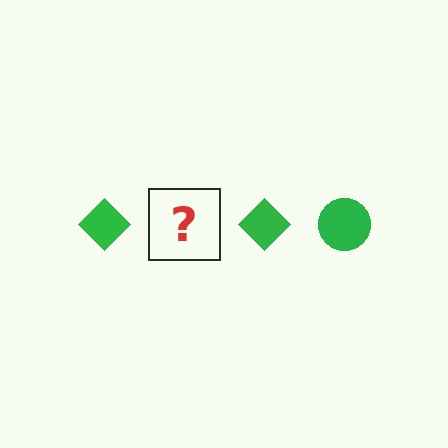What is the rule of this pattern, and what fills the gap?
The rule is that the pattern cycles through diamond, circle shapes in green. The gap should be filled with a green circle.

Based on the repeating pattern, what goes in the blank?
The blank should be a green circle.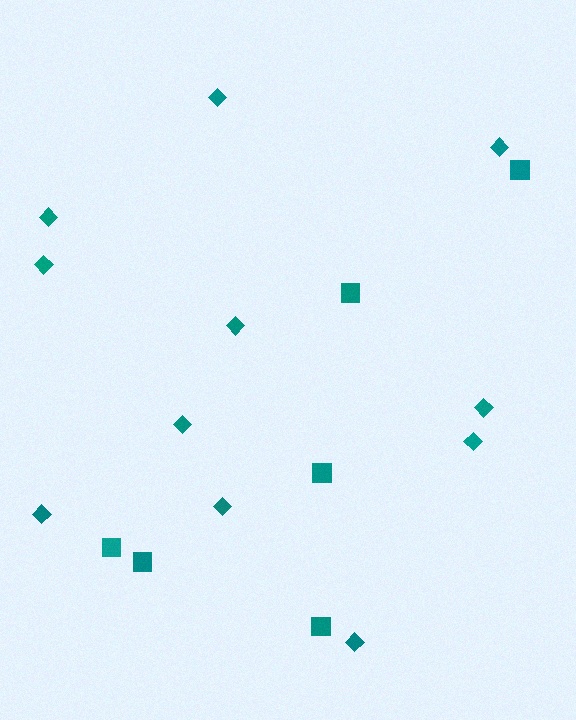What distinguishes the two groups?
There are 2 groups: one group of squares (6) and one group of diamonds (11).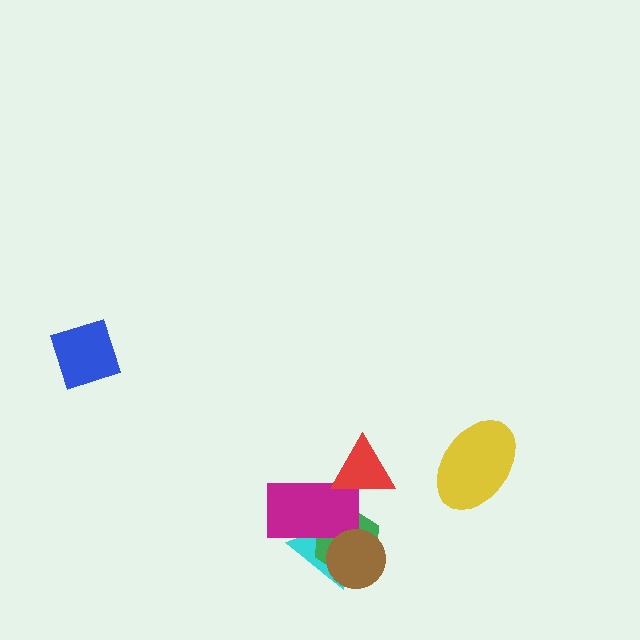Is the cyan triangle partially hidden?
Yes, it is partially covered by another shape.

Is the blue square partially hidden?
No, no other shape covers it.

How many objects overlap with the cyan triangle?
3 objects overlap with the cyan triangle.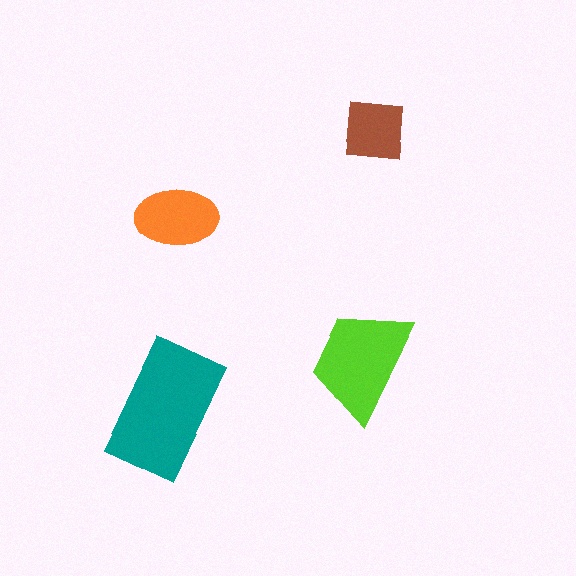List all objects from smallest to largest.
The brown square, the orange ellipse, the lime trapezoid, the teal rectangle.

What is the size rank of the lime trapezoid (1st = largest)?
2nd.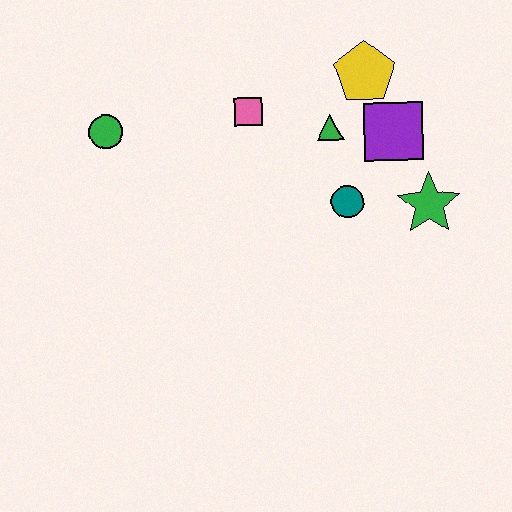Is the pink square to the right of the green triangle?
No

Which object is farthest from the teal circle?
The green circle is farthest from the teal circle.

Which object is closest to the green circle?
The pink square is closest to the green circle.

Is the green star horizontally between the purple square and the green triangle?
No